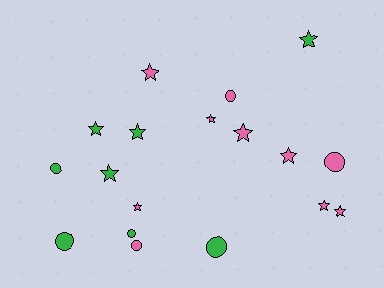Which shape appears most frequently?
Star, with 11 objects.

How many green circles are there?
There are 4 green circles.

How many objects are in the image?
There are 18 objects.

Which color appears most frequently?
Pink, with 10 objects.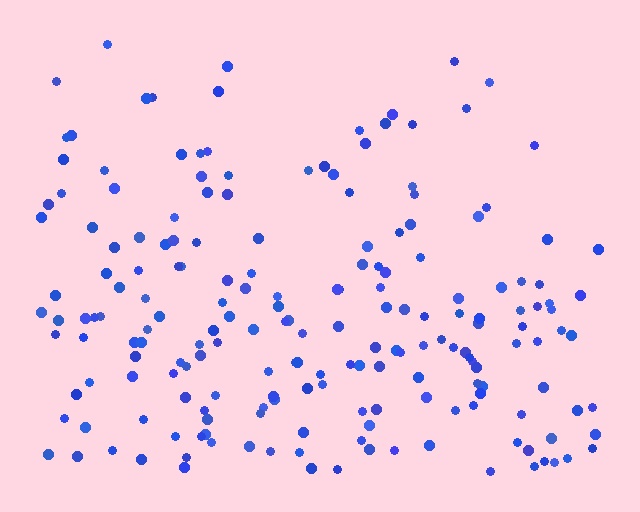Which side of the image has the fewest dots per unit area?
The top.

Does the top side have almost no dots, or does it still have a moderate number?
Still a moderate number, just noticeably fewer than the bottom.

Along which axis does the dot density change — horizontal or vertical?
Vertical.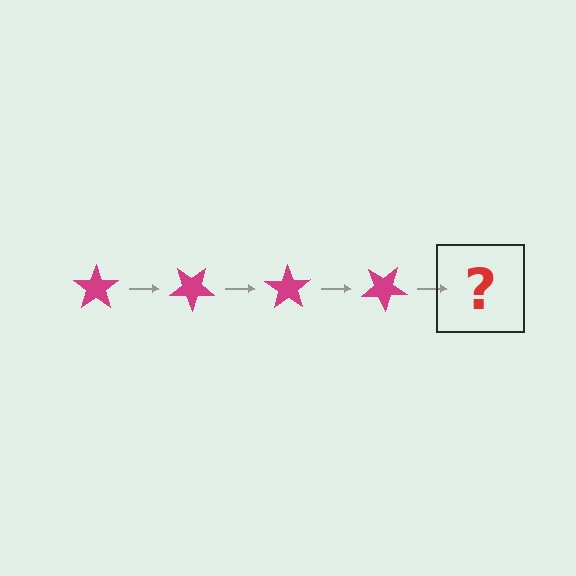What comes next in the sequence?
The next element should be a magenta star rotated 140 degrees.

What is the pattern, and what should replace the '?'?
The pattern is that the star rotates 35 degrees each step. The '?' should be a magenta star rotated 140 degrees.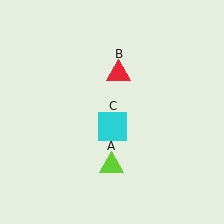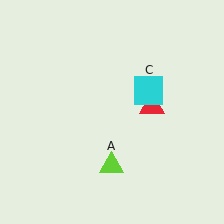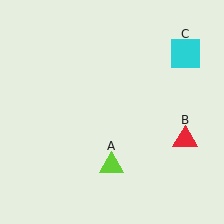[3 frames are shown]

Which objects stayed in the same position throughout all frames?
Lime triangle (object A) remained stationary.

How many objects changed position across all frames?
2 objects changed position: red triangle (object B), cyan square (object C).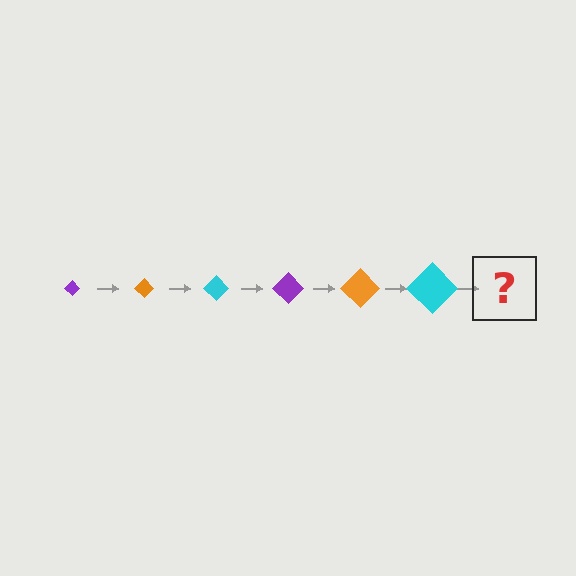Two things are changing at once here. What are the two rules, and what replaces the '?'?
The two rules are that the diamond grows larger each step and the color cycles through purple, orange, and cyan. The '?' should be a purple diamond, larger than the previous one.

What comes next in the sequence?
The next element should be a purple diamond, larger than the previous one.